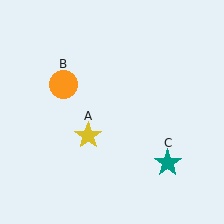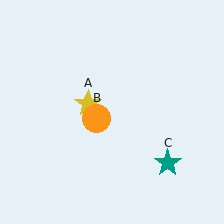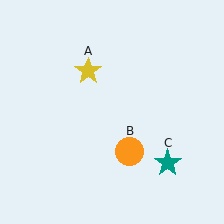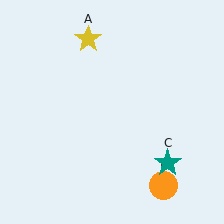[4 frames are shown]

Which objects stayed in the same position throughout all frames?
Teal star (object C) remained stationary.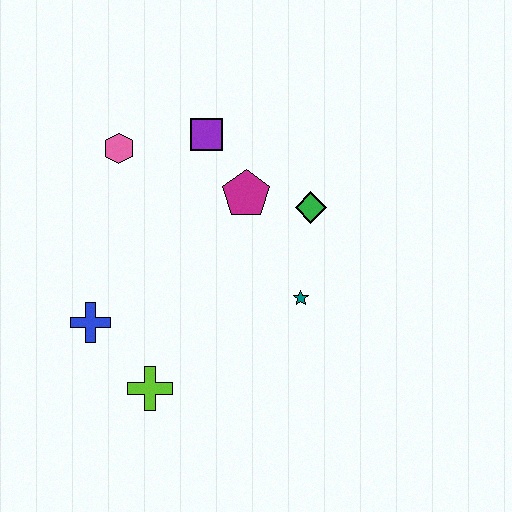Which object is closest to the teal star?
The green diamond is closest to the teal star.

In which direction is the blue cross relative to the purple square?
The blue cross is below the purple square.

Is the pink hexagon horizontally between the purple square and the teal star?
No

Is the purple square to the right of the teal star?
No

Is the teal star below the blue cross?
No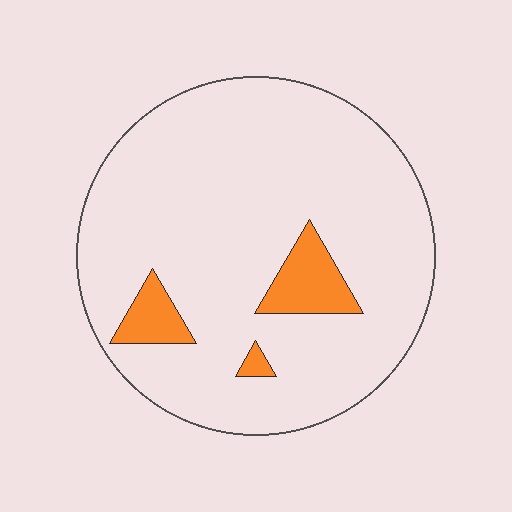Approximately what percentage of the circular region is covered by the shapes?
Approximately 10%.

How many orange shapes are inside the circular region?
3.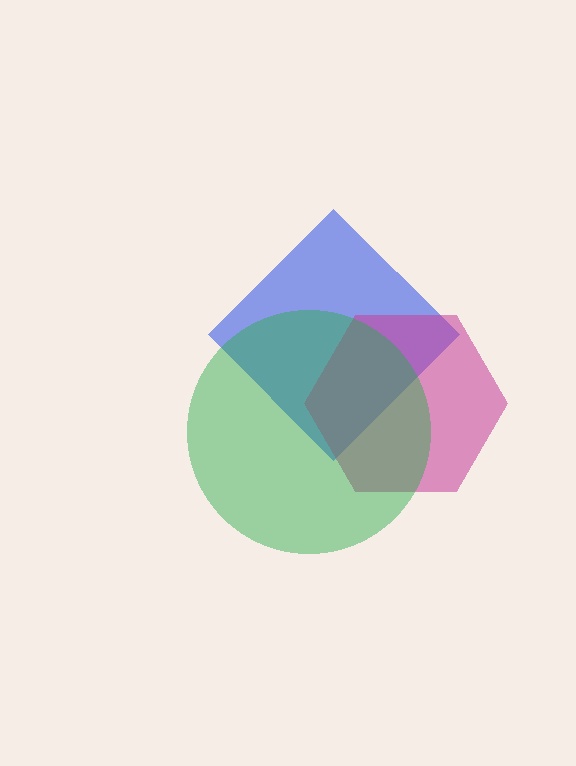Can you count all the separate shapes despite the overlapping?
Yes, there are 3 separate shapes.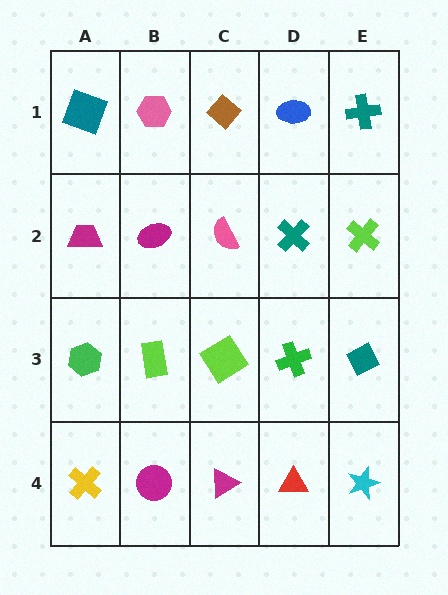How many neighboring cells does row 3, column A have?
3.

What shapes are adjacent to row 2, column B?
A pink hexagon (row 1, column B), a lime rectangle (row 3, column B), a magenta trapezoid (row 2, column A), a pink semicircle (row 2, column C).